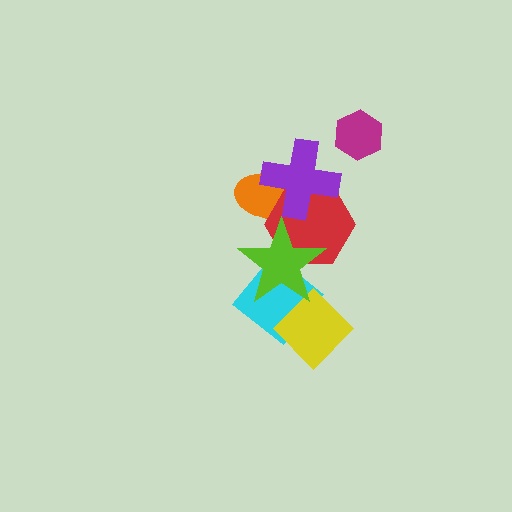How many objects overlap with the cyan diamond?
2 objects overlap with the cyan diamond.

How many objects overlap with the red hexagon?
3 objects overlap with the red hexagon.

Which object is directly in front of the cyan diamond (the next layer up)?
The yellow diamond is directly in front of the cyan diamond.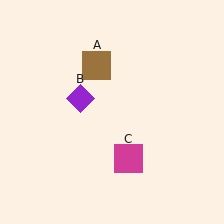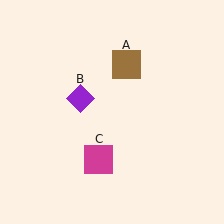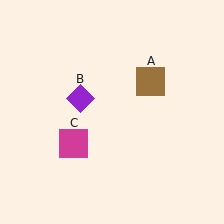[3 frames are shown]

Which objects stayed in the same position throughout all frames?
Purple diamond (object B) remained stationary.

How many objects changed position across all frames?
2 objects changed position: brown square (object A), magenta square (object C).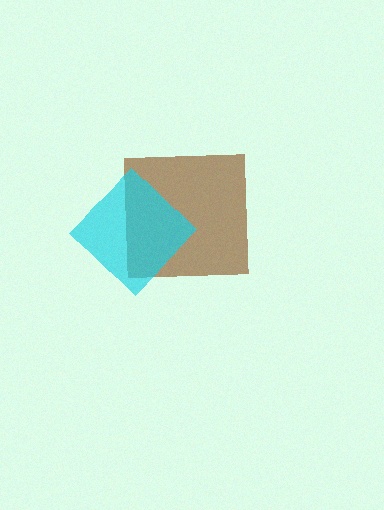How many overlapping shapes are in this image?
There are 2 overlapping shapes in the image.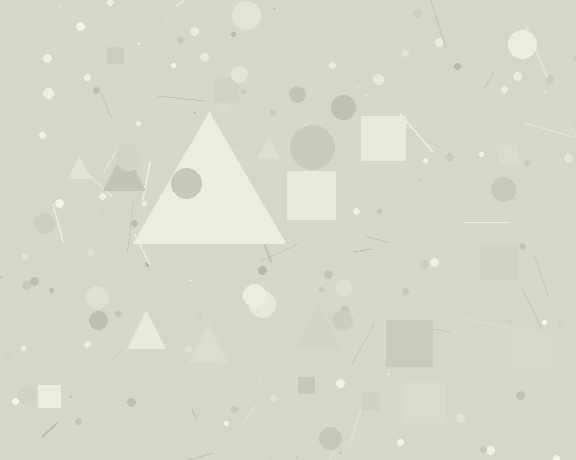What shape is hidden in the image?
A triangle is hidden in the image.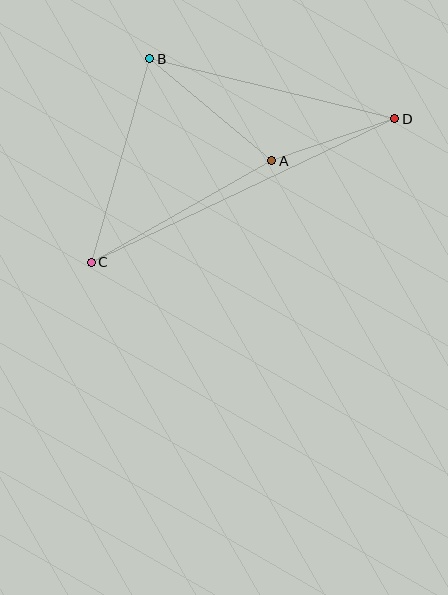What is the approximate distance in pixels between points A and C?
The distance between A and C is approximately 207 pixels.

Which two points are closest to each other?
Points A and D are closest to each other.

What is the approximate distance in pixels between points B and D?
The distance between B and D is approximately 252 pixels.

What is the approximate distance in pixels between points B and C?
The distance between B and C is approximately 212 pixels.